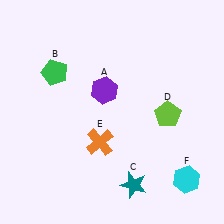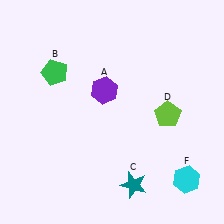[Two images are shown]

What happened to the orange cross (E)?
The orange cross (E) was removed in Image 2. It was in the bottom-left area of Image 1.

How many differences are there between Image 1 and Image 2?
There is 1 difference between the two images.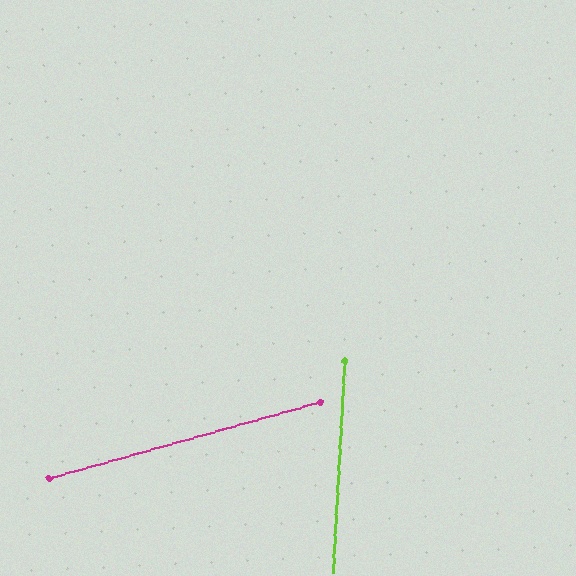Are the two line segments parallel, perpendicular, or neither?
Neither parallel nor perpendicular — they differ by about 71°.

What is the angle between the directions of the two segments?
Approximately 71 degrees.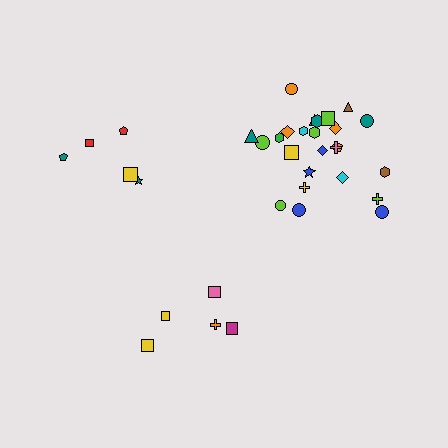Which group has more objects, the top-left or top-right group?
The top-right group.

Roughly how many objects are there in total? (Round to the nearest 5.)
Roughly 35 objects in total.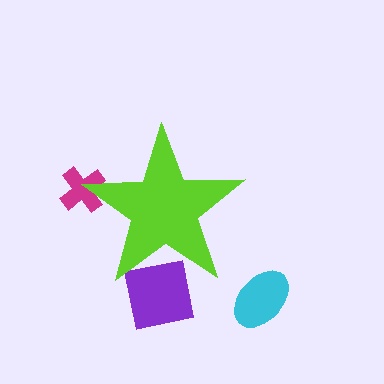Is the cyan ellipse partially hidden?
No, the cyan ellipse is fully visible.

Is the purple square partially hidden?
Yes, the purple square is partially hidden behind the lime star.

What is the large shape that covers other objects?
A lime star.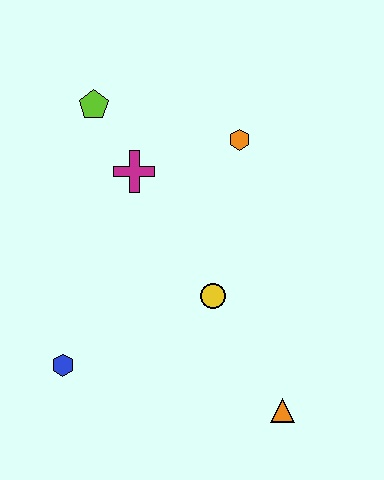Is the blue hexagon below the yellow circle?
Yes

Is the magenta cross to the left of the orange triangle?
Yes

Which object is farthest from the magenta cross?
The orange triangle is farthest from the magenta cross.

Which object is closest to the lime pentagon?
The magenta cross is closest to the lime pentagon.